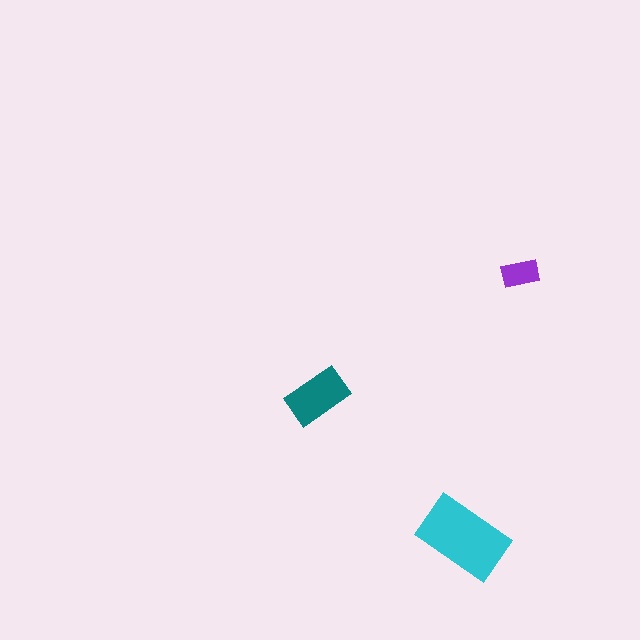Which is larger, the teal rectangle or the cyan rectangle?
The cyan one.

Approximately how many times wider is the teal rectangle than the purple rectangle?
About 1.5 times wider.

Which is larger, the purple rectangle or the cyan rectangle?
The cyan one.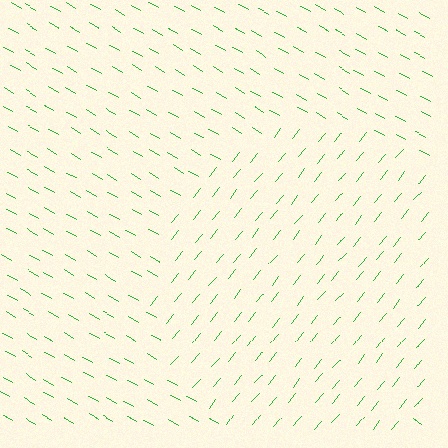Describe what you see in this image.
The image is filled with small green line segments. A circle region in the image has lines oriented differently from the surrounding lines, creating a visible texture boundary.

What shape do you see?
I see a circle.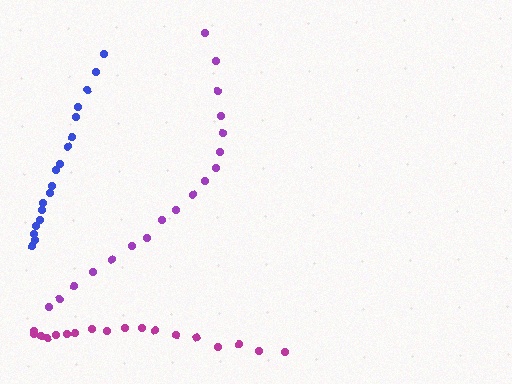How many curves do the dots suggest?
There are 3 distinct paths.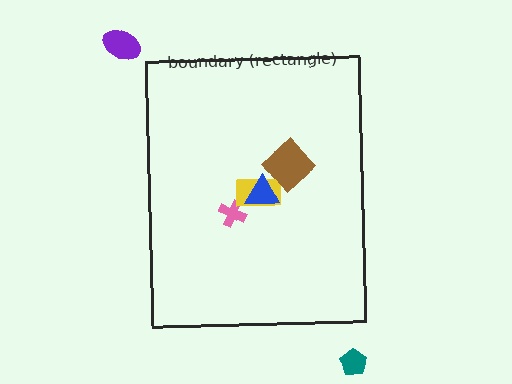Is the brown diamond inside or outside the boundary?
Inside.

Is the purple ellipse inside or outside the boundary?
Outside.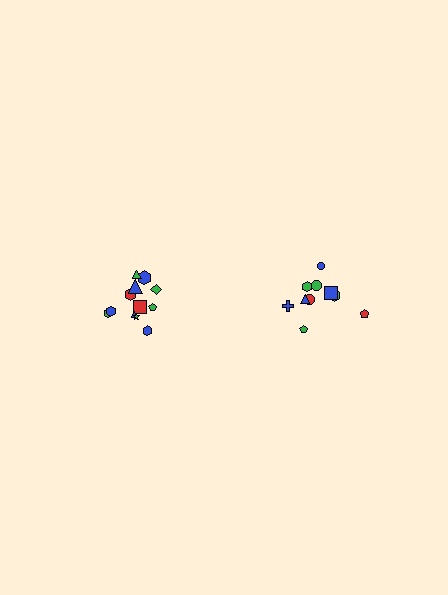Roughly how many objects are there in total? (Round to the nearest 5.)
Roughly 20 objects in total.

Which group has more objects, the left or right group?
The left group.